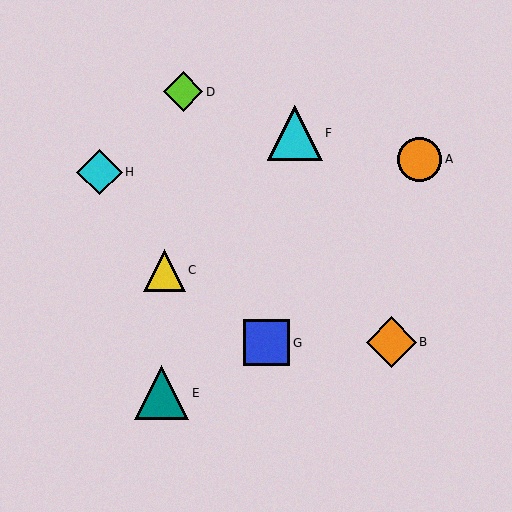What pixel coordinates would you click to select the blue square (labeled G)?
Click at (267, 343) to select the blue square G.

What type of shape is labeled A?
Shape A is an orange circle.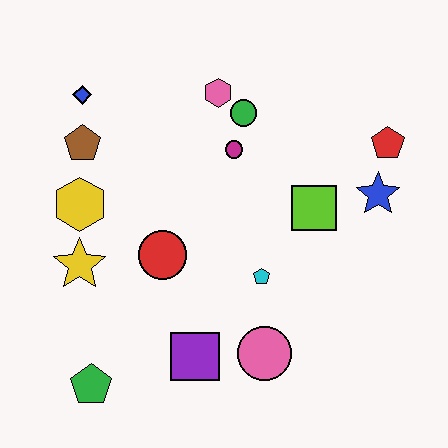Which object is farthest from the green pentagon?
The red pentagon is farthest from the green pentagon.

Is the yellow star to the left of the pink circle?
Yes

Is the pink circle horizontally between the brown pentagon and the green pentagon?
No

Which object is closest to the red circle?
The yellow star is closest to the red circle.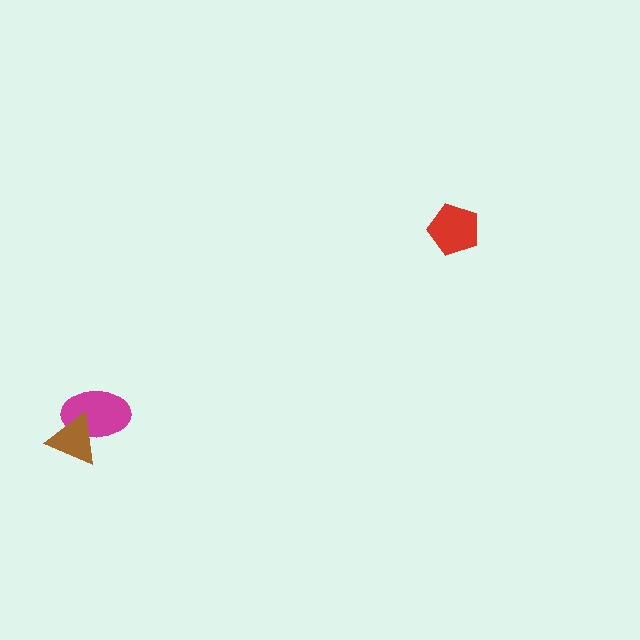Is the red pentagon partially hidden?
No, no other shape covers it.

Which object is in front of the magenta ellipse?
The brown triangle is in front of the magenta ellipse.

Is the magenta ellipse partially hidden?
Yes, it is partially covered by another shape.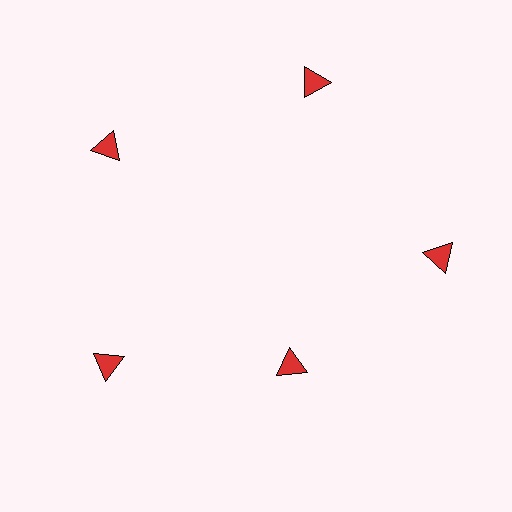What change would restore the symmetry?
The symmetry would be restored by moving it outward, back onto the ring so that all 5 triangles sit at equal angles and equal distance from the center.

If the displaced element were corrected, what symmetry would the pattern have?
It would have 5-fold rotational symmetry — the pattern would map onto itself every 72 degrees.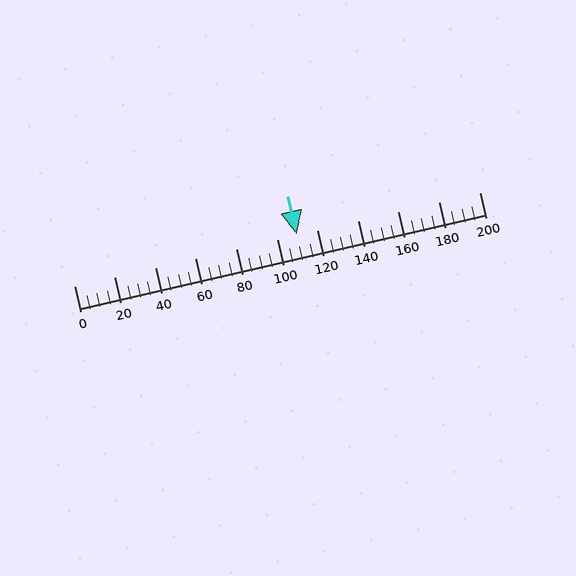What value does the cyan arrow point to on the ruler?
The cyan arrow points to approximately 110.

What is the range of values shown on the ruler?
The ruler shows values from 0 to 200.